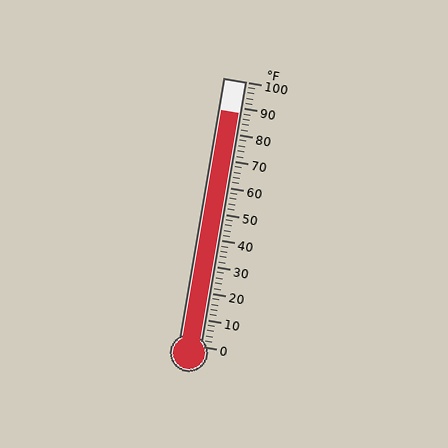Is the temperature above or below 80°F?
The temperature is above 80°F.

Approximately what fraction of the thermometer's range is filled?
The thermometer is filled to approximately 90% of its range.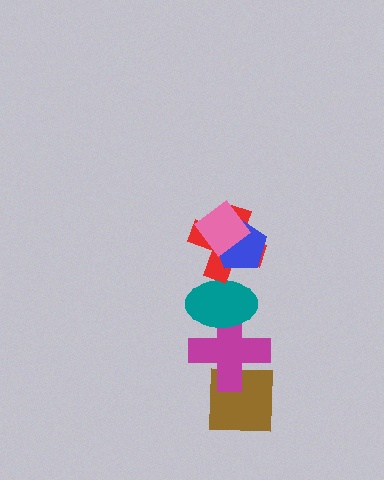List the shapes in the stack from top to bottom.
From top to bottom: the pink diamond, the blue pentagon, the red cross, the teal ellipse, the magenta cross, the brown square.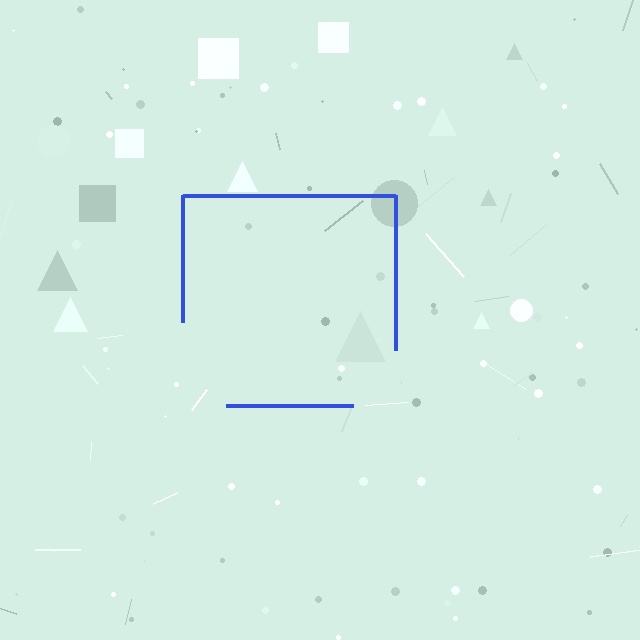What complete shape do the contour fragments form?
The contour fragments form a square.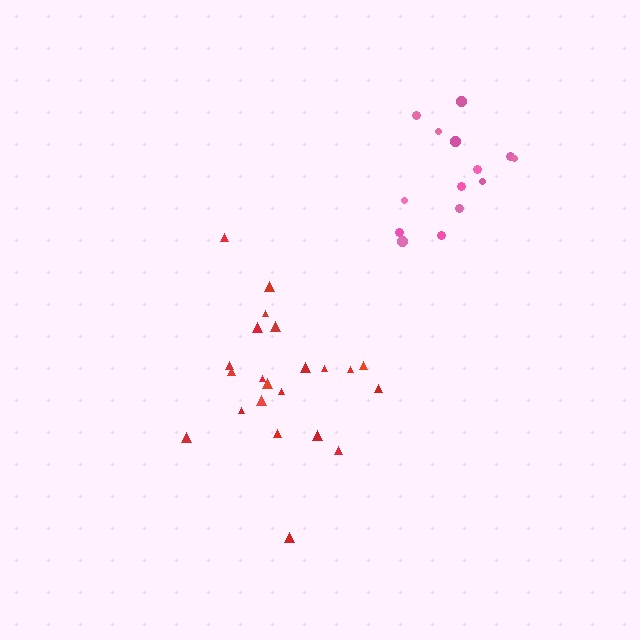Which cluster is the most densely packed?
Pink.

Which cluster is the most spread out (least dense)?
Red.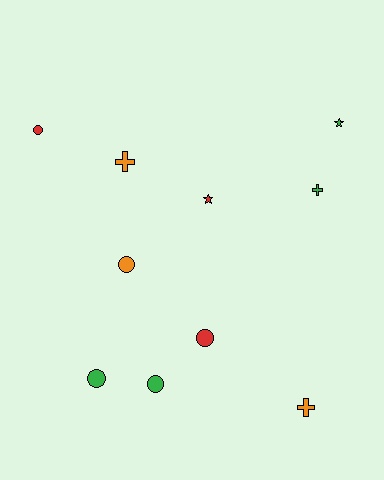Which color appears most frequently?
Green, with 4 objects.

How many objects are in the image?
There are 10 objects.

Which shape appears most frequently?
Circle, with 5 objects.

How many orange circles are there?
There is 1 orange circle.